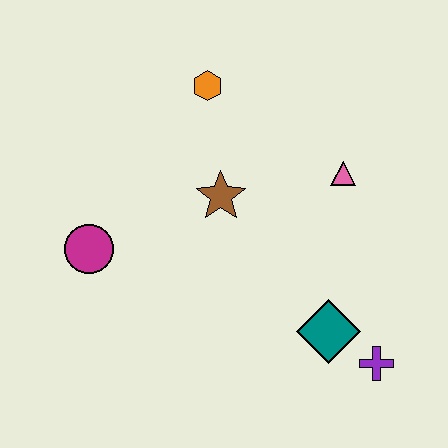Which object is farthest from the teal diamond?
The orange hexagon is farthest from the teal diamond.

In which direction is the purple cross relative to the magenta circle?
The purple cross is to the right of the magenta circle.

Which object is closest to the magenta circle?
The brown star is closest to the magenta circle.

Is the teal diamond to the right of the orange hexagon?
Yes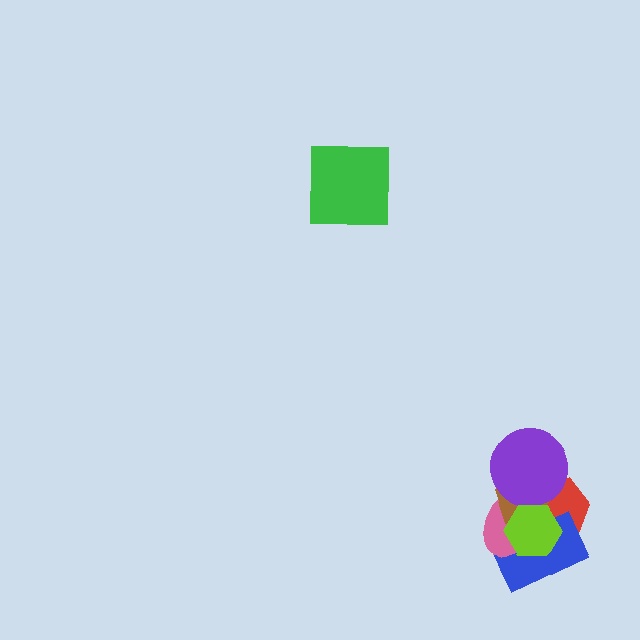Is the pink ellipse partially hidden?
Yes, it is partially covered by another shape.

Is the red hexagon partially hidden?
Yes, it is partially covered by another shape.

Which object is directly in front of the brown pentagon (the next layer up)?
The purple circle is directly in front of the brown pentagon.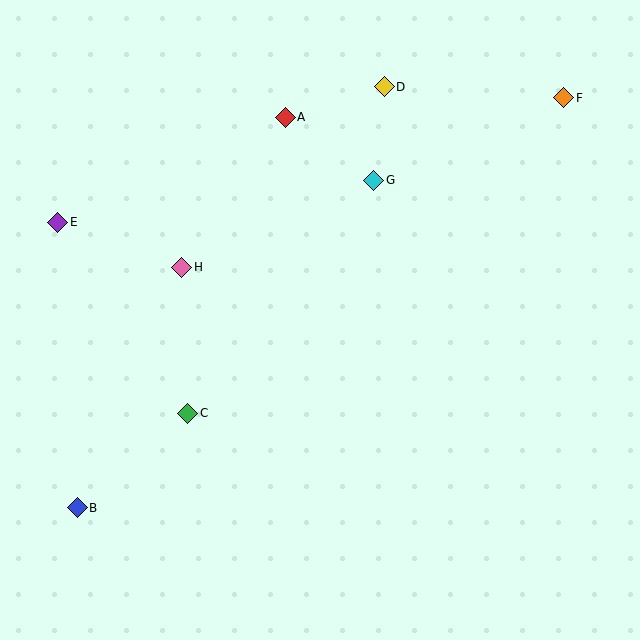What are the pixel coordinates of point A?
Point A is at (285, 117).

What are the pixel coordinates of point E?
Point E is at (58, 222).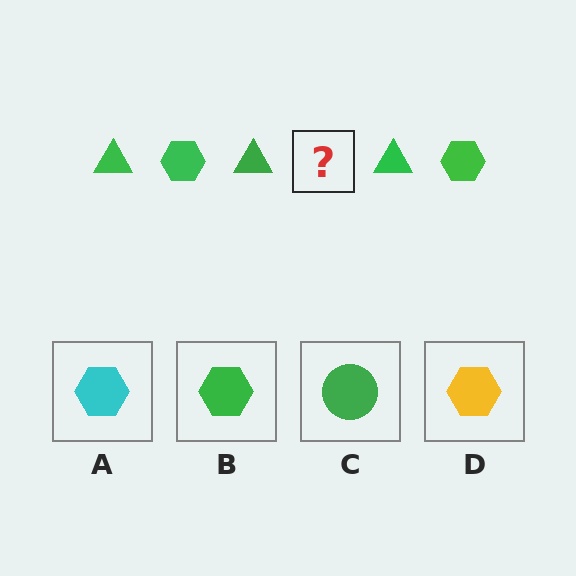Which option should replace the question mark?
Option B.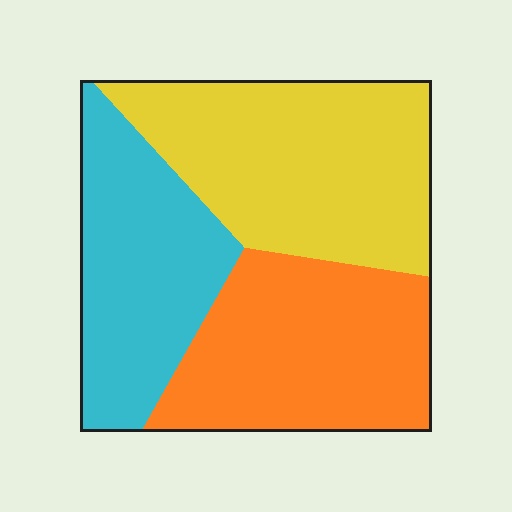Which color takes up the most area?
Yellow, at roughly 40%.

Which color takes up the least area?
Cyan, at roughly 30%.